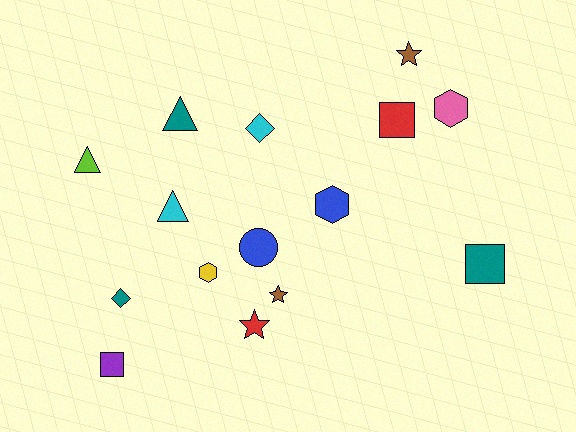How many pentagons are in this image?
There are no pentagons.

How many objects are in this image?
There are 15 objects.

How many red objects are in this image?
There are 2 red objects.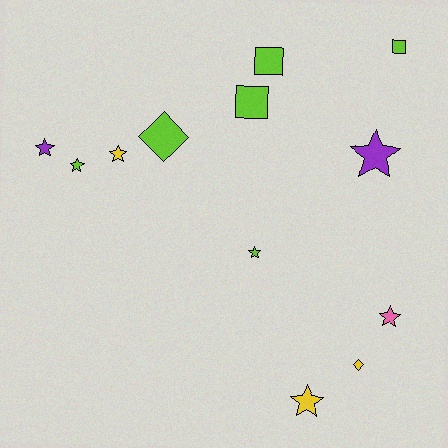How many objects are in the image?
There are 12 objects.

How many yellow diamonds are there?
There is 1 yellow diamond.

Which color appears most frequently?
Lime, with 6 objects.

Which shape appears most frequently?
Star, with 7 objects.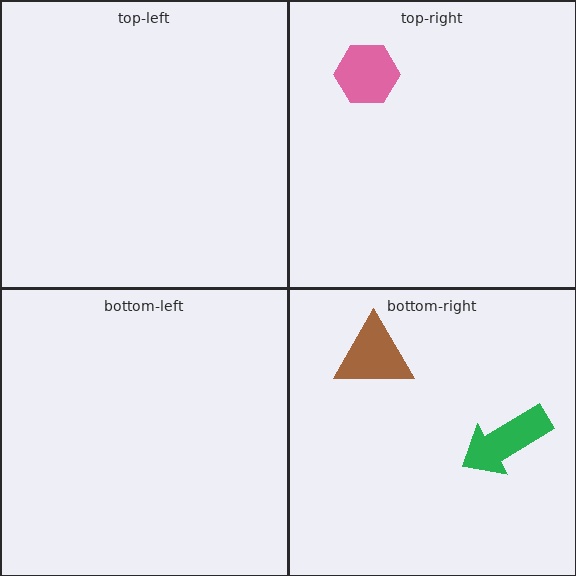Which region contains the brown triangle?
The bottom-right region.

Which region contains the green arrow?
The bottom-right region.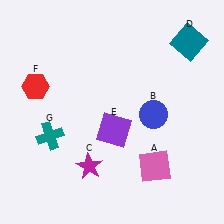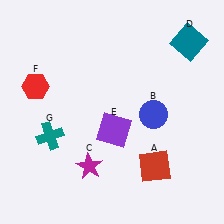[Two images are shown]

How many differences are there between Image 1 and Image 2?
There is 1 difference between the two images.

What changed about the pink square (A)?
In Image 1, A is pink. In Image 2, it changed to red.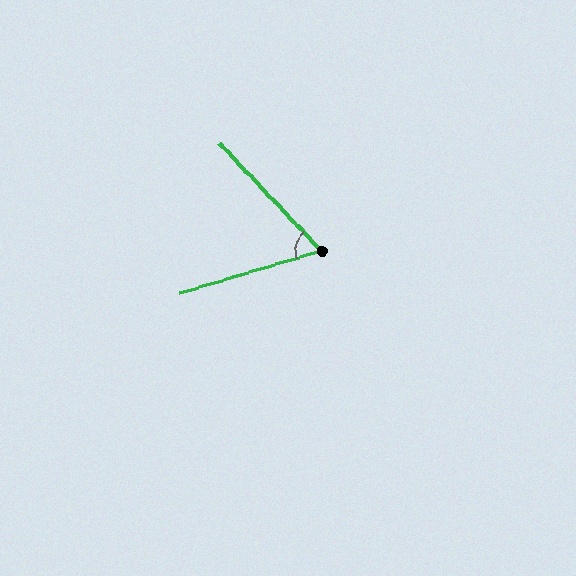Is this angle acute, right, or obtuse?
It is acute.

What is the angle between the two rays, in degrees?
Approximately 64 degrees.